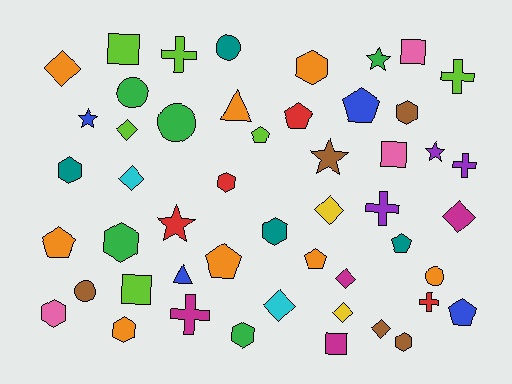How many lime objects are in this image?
There are 6 lime objects.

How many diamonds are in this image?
There are 9 diamonds.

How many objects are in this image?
There are 50 objects.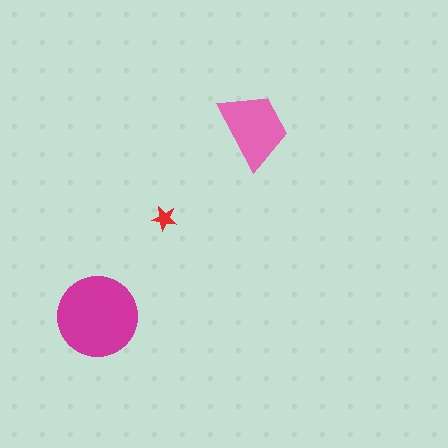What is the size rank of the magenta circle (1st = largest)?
1st.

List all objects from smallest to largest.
The red star, the pink trapezoid, the magenta circle.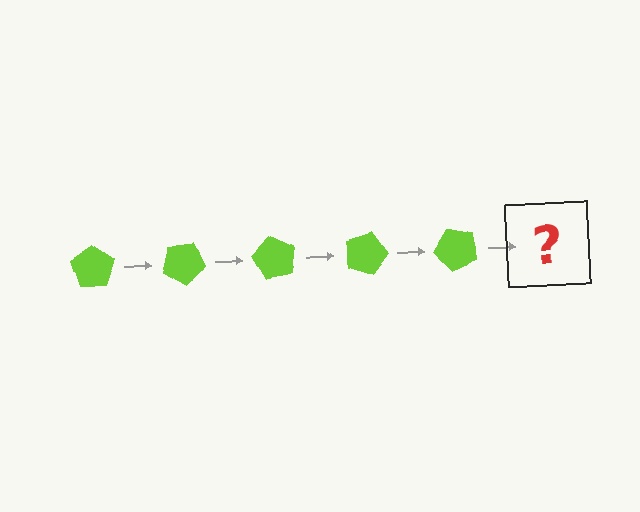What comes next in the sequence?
The next element should be a lime pentagon rotated 150 degrees.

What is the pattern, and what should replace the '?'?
The pattern is that the pentagon rotates 30 degrees each step. The '?' should be a lime pentagon rotated 150 degrees.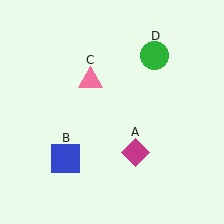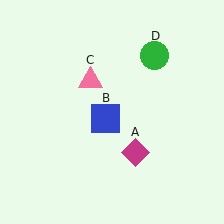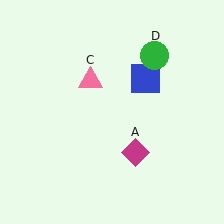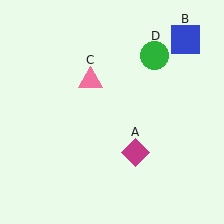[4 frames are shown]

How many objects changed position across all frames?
1 object changed position: blue square (object B).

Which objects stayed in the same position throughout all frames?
Magenta diamond (object A) and pink triangle (object C) and green circle (object D) remained stationary.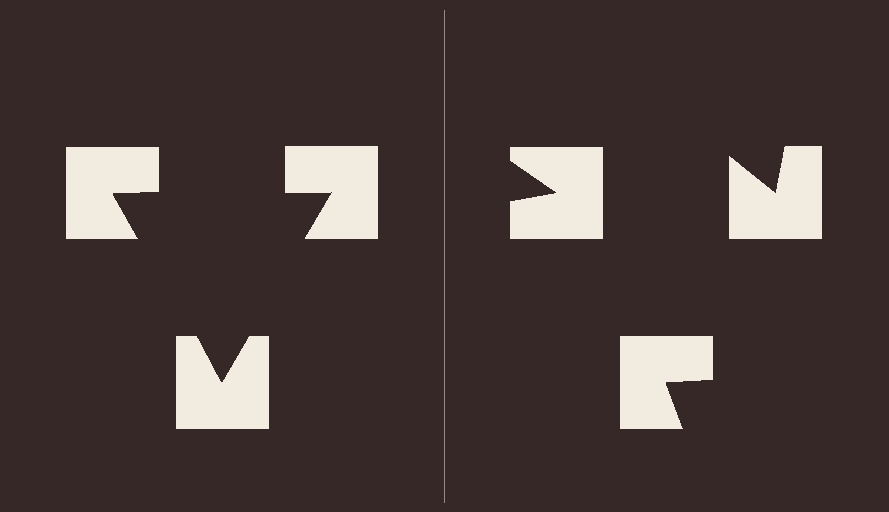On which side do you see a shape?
An illusory triangle appears on the left side. On the right side the wedge cuts are rotated, so no coherent shape forms.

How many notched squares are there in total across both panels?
6 — 3 on each side.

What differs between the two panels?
The notched squares are positioned identically on both sides; only the wedge orientations differ. On the left they align to a triangle; on the right they are misaligned.